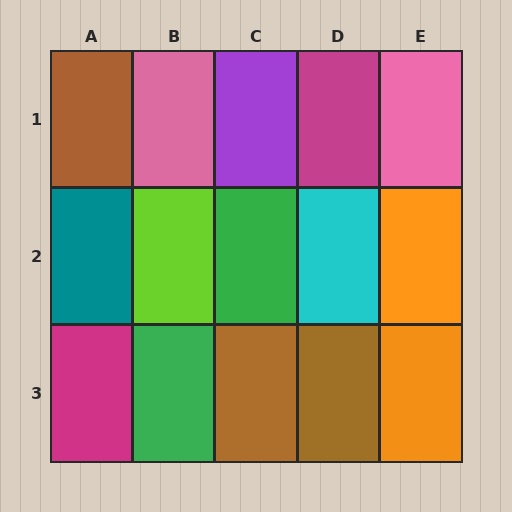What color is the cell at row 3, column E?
Orange.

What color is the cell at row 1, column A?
Brown.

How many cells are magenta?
2 cells are magenta.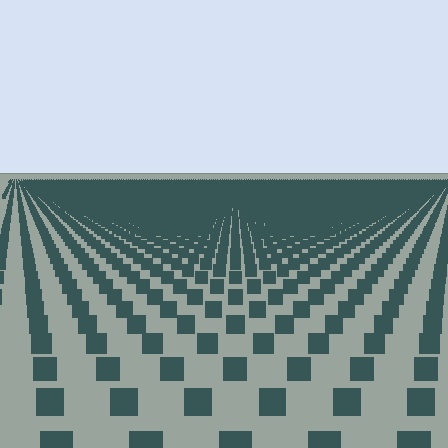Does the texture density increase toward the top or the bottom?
Density increases toward the top.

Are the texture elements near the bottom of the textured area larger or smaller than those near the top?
Larger. Near the bottom, elements are closer to the viewer and appear at a bigger on-screen size.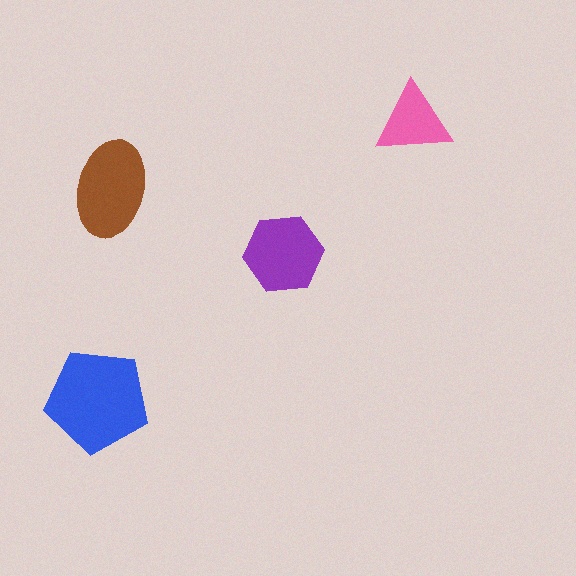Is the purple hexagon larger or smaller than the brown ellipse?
Smaller.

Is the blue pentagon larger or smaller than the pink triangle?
Larger.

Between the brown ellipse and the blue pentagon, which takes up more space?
The blue pentagon.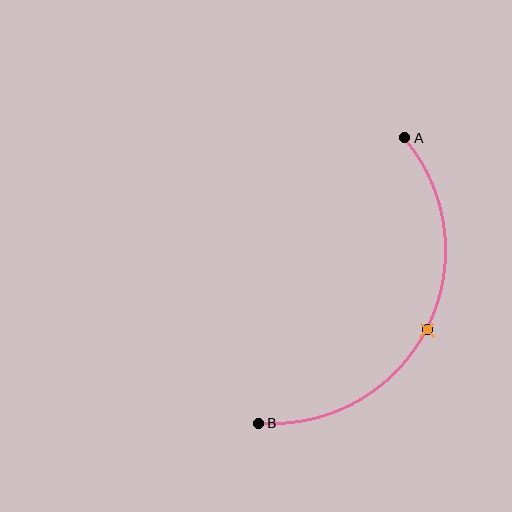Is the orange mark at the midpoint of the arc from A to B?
Yes. The orange mark lies on the arc at equal arc-length from both A and B — it is the arc midpoint.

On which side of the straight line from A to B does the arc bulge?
The arc bulges to the right of the straight line connecting A and B.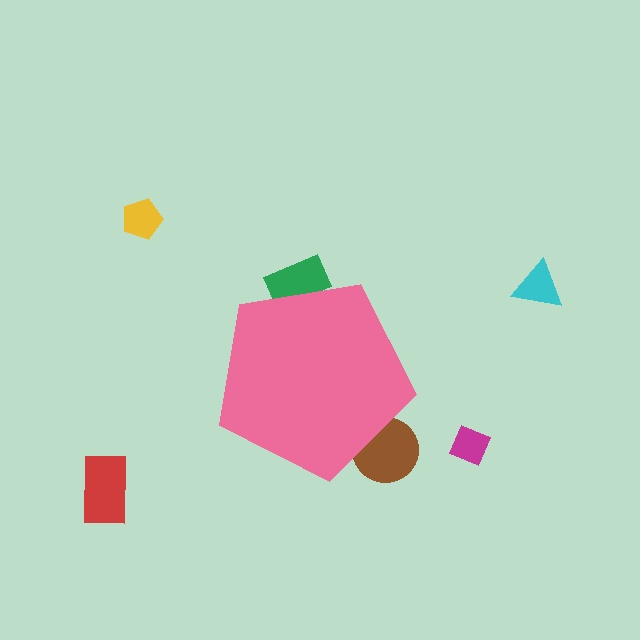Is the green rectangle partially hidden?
Yes, the green rectangle is partially hidden behind the pink pentagon.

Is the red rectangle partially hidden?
No, the red rectangle is fully visible.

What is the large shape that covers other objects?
A pink pentagon.